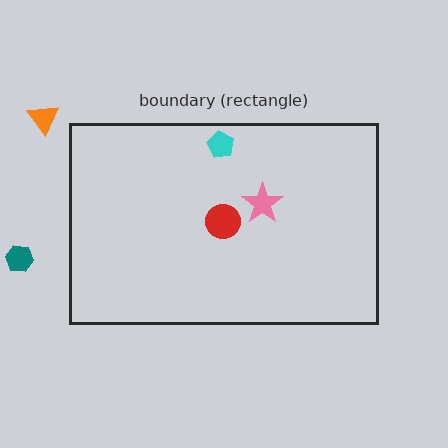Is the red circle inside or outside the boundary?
Inside.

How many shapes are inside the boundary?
3 inside, 2 outside.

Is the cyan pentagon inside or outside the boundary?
Inside.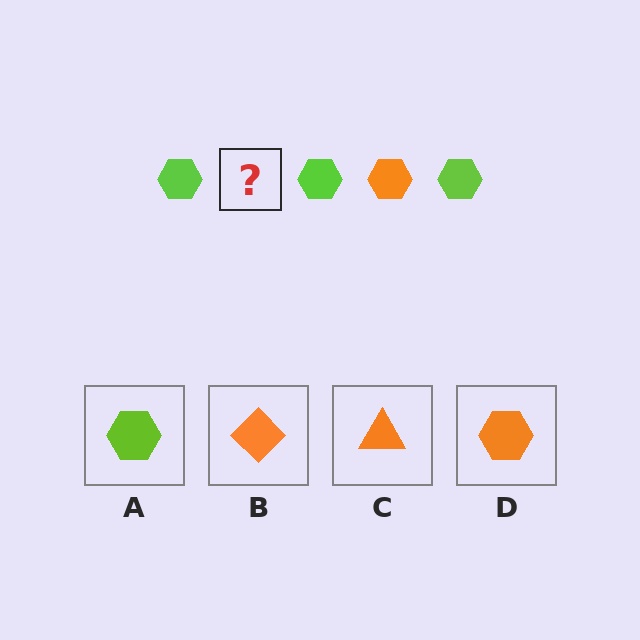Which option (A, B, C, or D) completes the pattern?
D.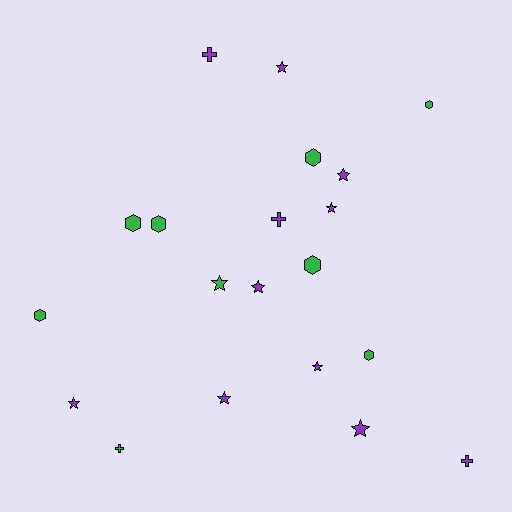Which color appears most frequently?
Purple, with 11 objects.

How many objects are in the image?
There are 20 objects.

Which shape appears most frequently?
Star, with 9 objects.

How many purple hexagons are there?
There are no purple hexagons.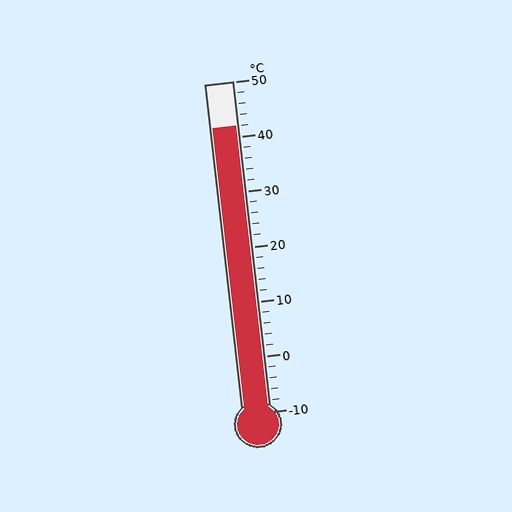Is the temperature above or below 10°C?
The temperature is above 10°C.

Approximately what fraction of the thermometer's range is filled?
The thermometer is filled to approximately 85% of its range.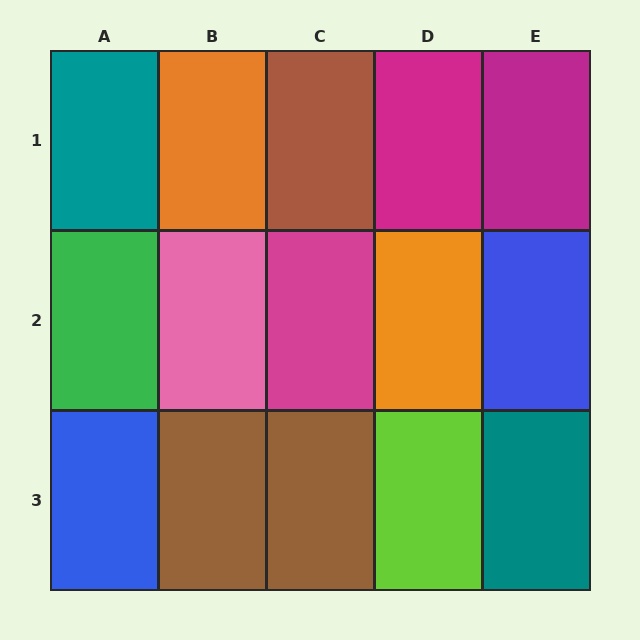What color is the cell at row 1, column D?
Magenta.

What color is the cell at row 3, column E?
Teal.